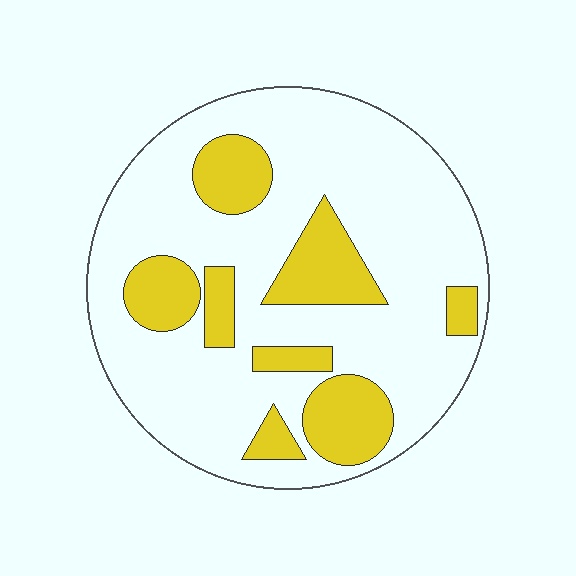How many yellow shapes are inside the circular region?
8.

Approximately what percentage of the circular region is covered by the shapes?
Approximately 25%.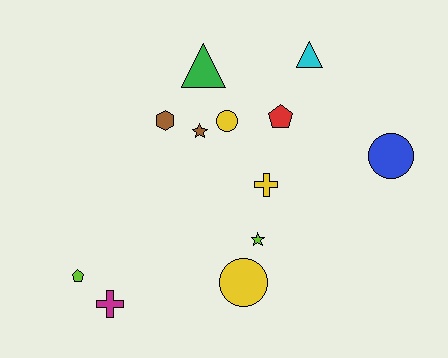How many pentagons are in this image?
There are 2 pentagons.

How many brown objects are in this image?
There are 2 brown objects.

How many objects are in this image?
There are 12 objects.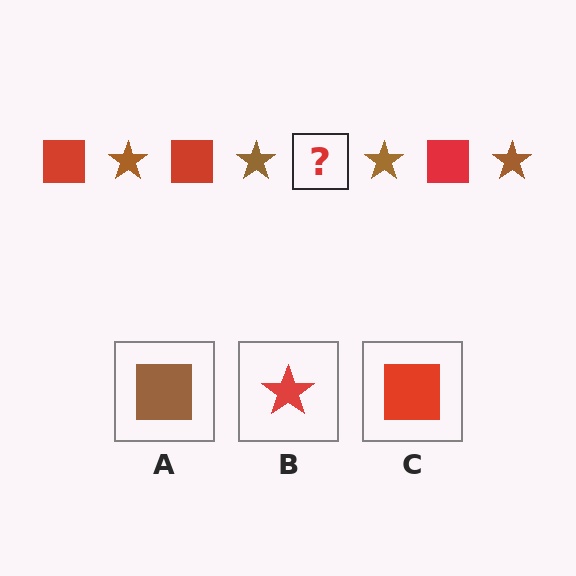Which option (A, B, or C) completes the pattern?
C.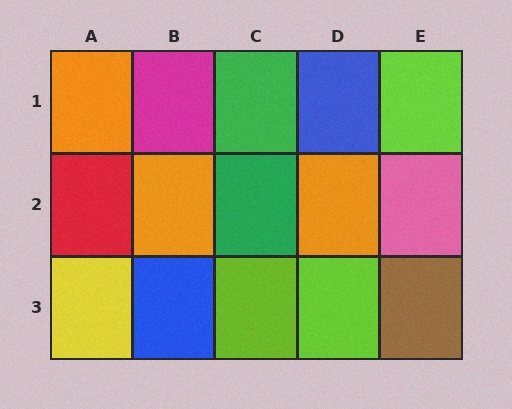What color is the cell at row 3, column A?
Yellow.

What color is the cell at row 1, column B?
Magenta.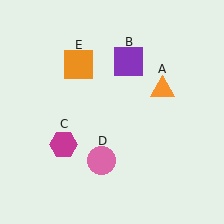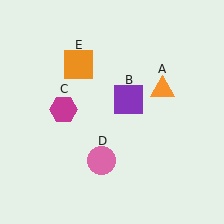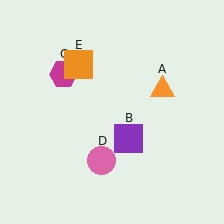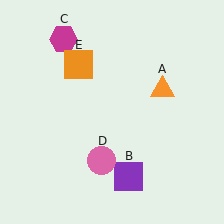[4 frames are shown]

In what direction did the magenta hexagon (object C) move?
The magenta hexagon (object C) moved up.